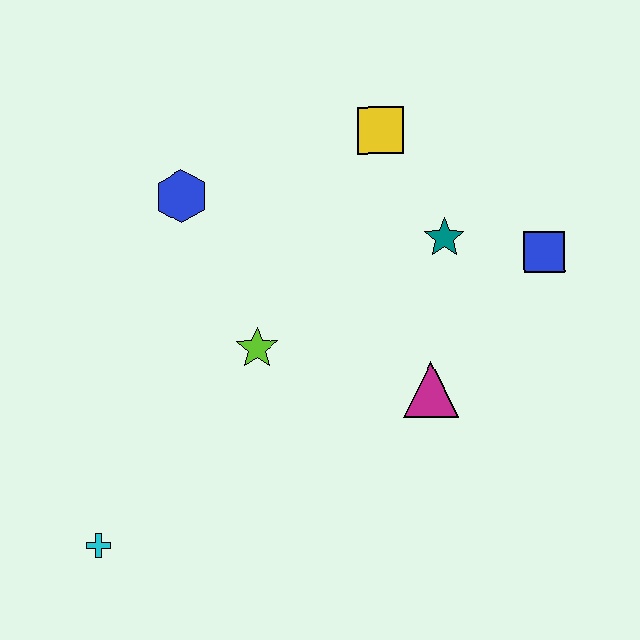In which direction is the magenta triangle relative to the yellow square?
The magenta triangle is below the yellow square.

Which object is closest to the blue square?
The teal star is closest to the blue square.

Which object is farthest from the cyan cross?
The blue square is farthest from the cyan cross.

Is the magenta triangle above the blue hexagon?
No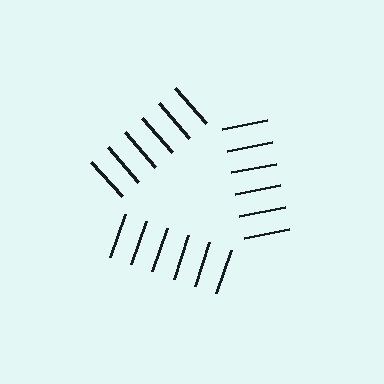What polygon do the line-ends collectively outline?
An illusory triangle — the line segments terminate on its edges but no continuous stroke is drawn.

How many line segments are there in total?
18 — 6 along each of the 3 edges.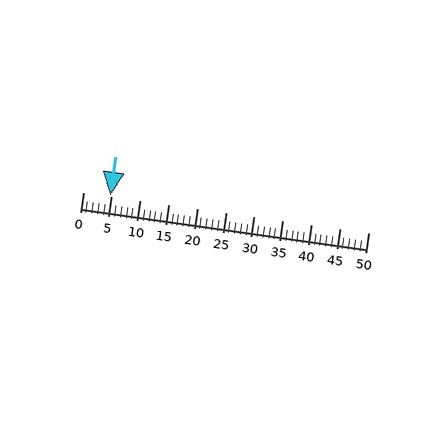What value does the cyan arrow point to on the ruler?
The cyan arrow points to approximately 5.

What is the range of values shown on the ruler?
The ruler shows values from 0 to 50.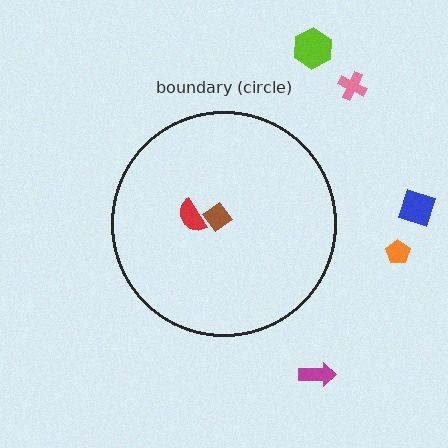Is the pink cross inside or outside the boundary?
Outside.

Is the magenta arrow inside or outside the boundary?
Outside.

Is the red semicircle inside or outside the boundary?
Inside.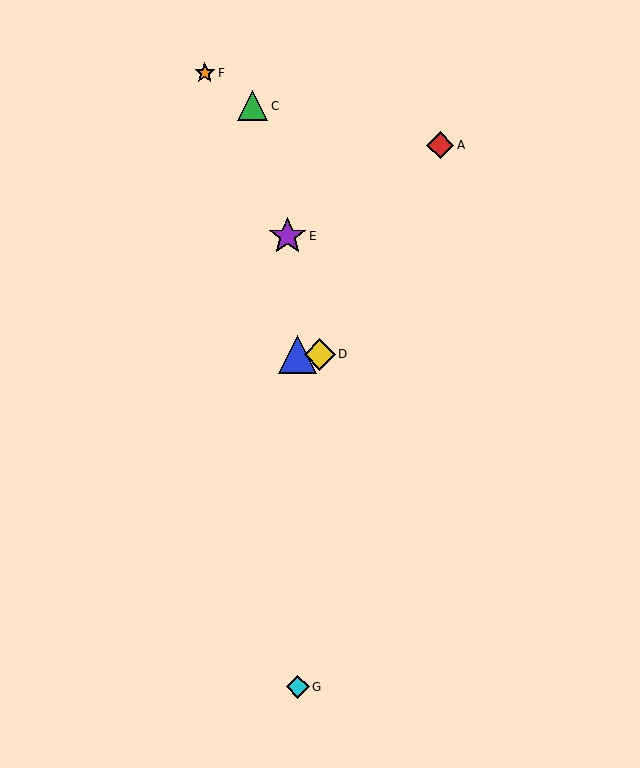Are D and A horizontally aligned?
No, D is at y≈354 and A is at y≈145.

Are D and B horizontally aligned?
Yes, both are at y≈354.